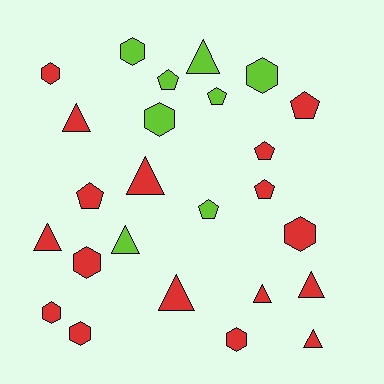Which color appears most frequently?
Red, with 17 objects.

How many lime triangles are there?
There are 2 lime triangles.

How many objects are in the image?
There are 25 objects.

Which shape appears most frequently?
Hexagon, with 9 objects.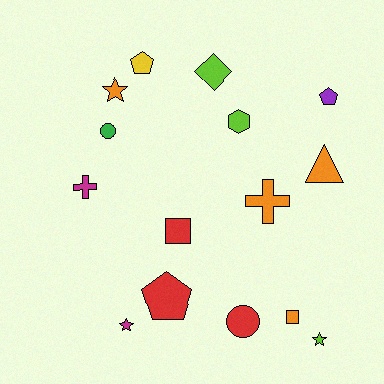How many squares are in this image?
There are 2 squares.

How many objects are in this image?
There are 15 objects.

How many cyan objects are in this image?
There are no cyan objects.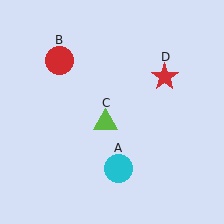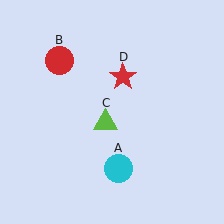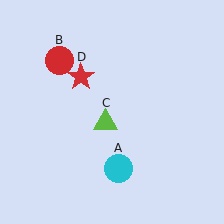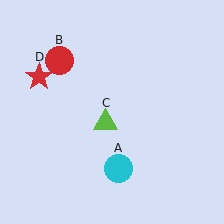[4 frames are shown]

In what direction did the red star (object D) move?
The red star (object D) moved left.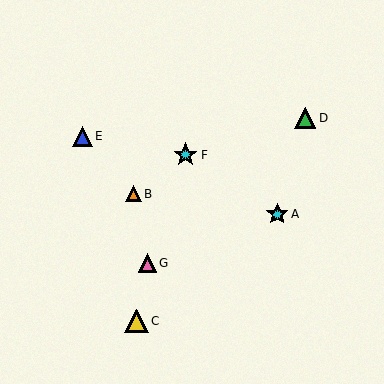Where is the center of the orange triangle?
The center of the orange triangle is at (133, 194).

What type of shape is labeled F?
Shape F is a cyan star.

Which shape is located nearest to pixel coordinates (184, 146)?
The cyan star (labeled F) at (186, 155) is nearest to that location.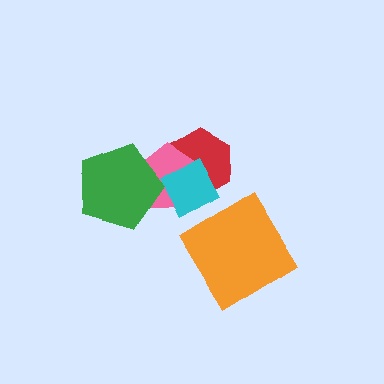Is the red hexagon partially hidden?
Yes, it is partially covered by another shape.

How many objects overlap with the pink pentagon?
3 objects overlap with the pink pentagon.